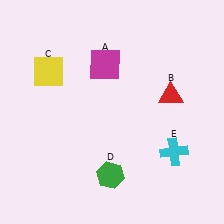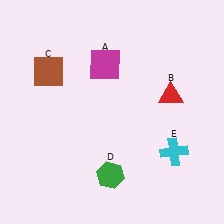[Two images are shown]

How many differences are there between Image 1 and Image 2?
There is 1 difference between the two images.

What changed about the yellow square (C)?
In Image 1, C is yellow. In Image 2, it changed to brown.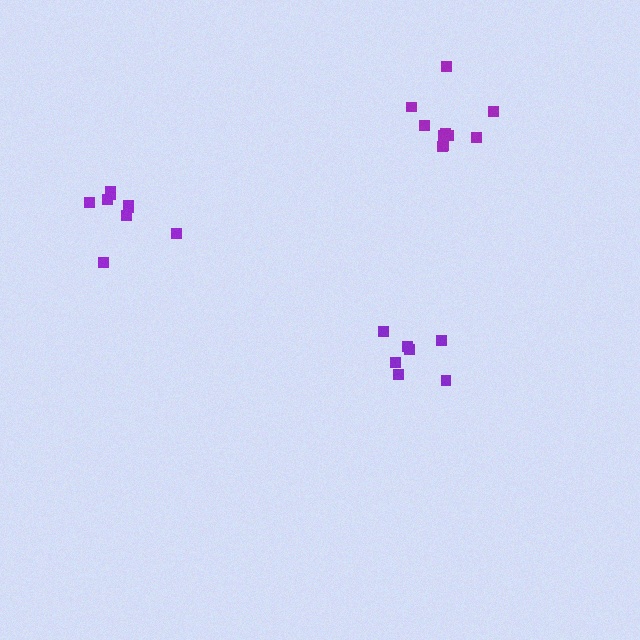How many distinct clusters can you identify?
There are 3 distinct clusters.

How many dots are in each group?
Group 1: 9 dots, Group 2: 10 dots, Group 3: 7 dots (26 total).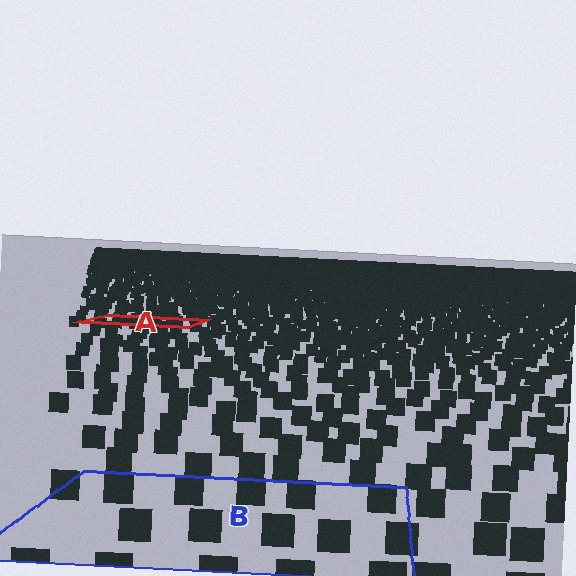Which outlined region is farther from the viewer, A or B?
Region A is farther from the viewer — the texture elements inside it appear smaller and more densely packed.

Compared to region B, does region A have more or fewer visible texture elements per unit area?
Region A has more texture elements per unit area — they are packed more densely because it is farther away.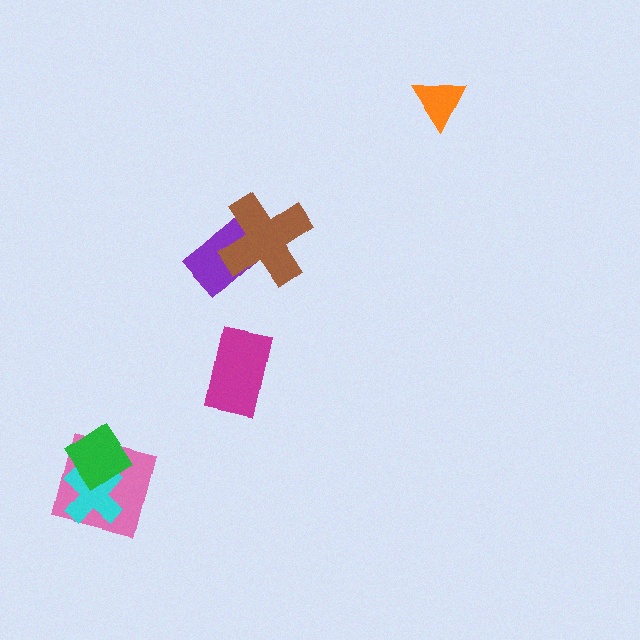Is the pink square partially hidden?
Yes, it is partially covered by another shape.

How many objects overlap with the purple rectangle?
1 object overlaps with the purple rectangle.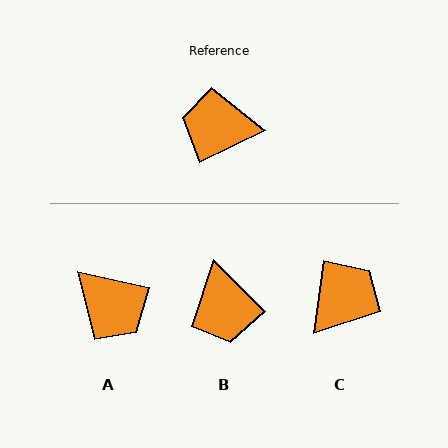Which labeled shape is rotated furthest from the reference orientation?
A, about 143 degrees away.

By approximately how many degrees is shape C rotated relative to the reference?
Approximately 123 degrees clockwise.